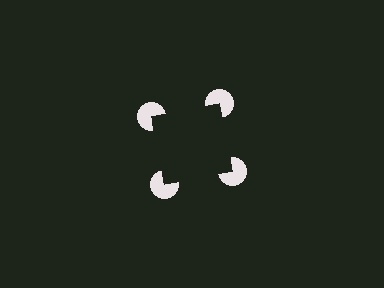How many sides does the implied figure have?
4 sides.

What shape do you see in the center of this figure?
An illusory square — its edges are inferred from the aligned wedge cuts in the pac-man discs, not physically drawn.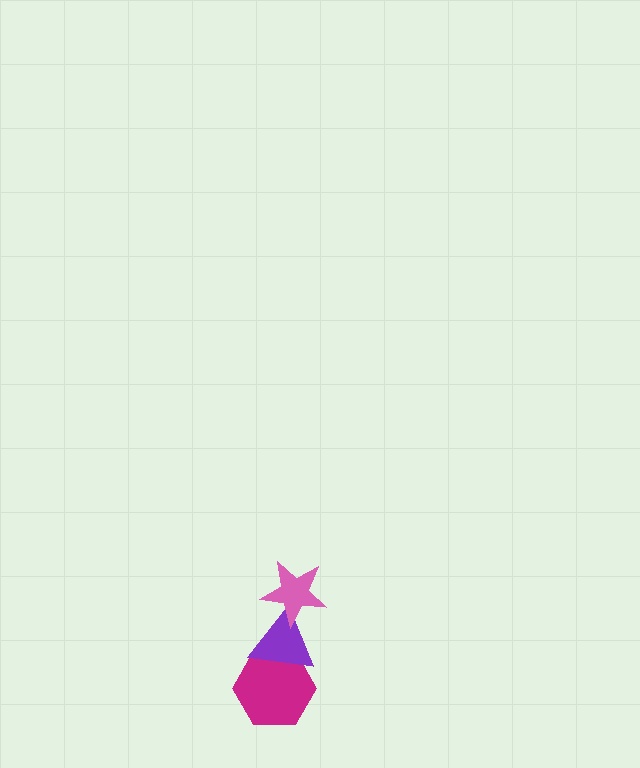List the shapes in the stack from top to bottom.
From top to bottom: the pink star, the purple triangle, the magenta hexagon.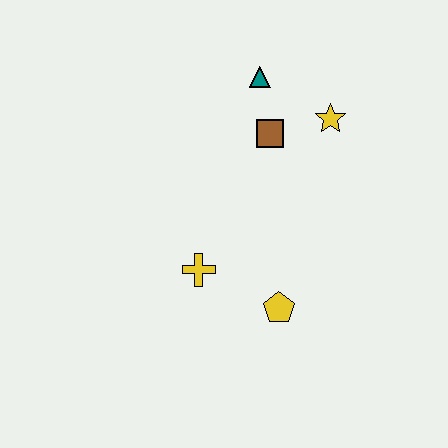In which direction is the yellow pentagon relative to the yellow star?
The yellow pentagon is below the yellow star.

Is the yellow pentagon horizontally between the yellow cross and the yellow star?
Yes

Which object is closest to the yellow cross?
The yellow pentagon is closest to the yellow cross.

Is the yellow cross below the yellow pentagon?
No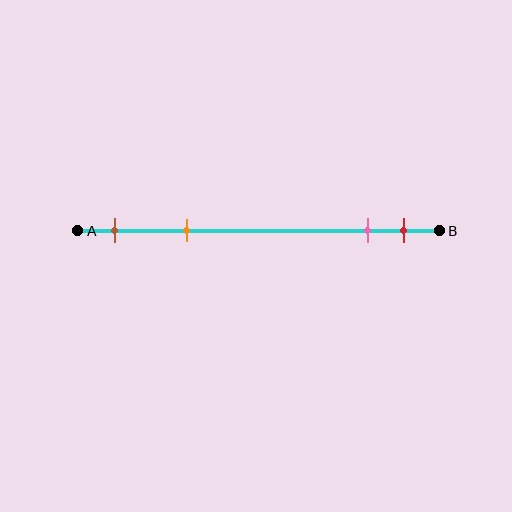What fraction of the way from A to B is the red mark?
The red mark is approximately 90% (0.9) of the way from A to B.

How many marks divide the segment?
There are 4 marks dividing the segment.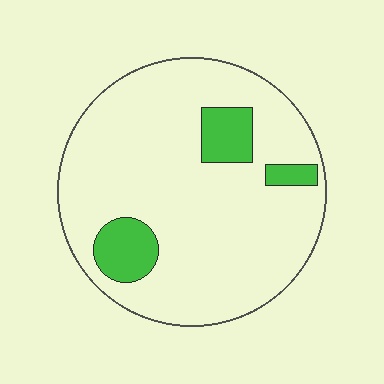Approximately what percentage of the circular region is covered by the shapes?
Approximately 15%.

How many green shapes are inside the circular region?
3.